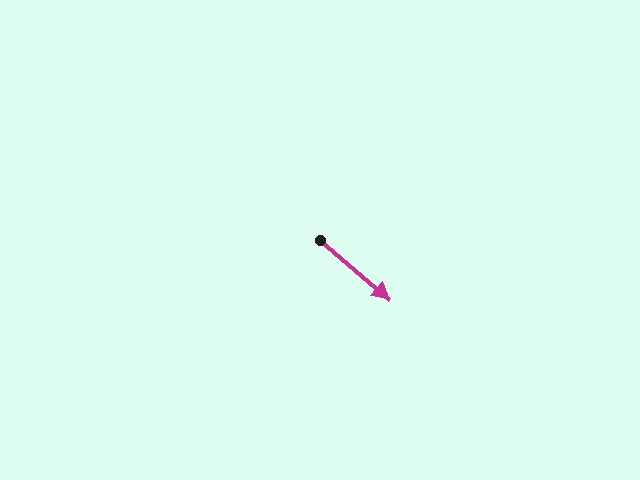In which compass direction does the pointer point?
Southeast.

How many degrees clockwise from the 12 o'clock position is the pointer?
Approximately 131 degrees.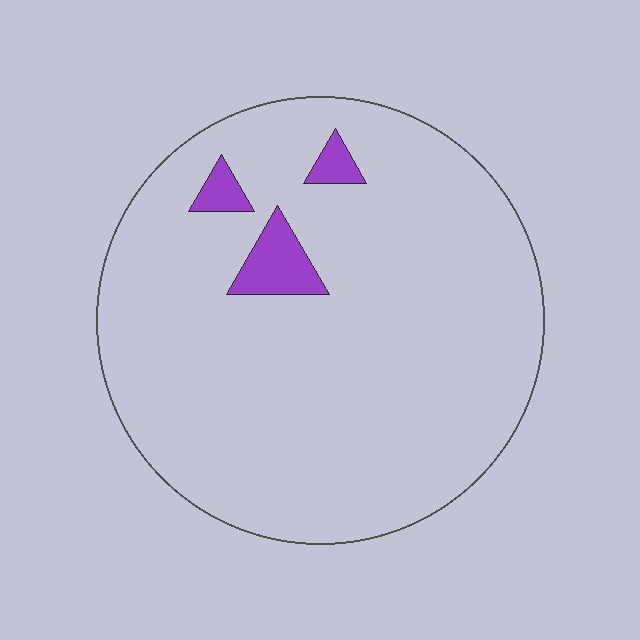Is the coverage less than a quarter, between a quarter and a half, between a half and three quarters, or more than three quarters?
Less than a quarter.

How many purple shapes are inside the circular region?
3.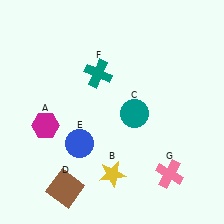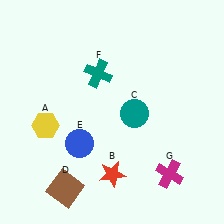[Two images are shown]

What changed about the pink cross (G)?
In Image 1, G is pink. In Image 2, it changed to magenta.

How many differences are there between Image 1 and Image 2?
There are 3 differences between the two images.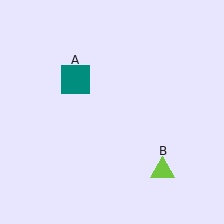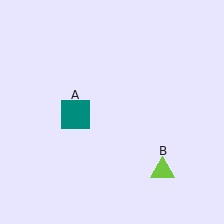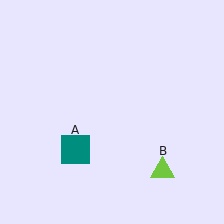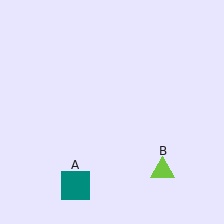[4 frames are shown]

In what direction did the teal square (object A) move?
The teal square (object A) moved down.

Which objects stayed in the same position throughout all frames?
Lime triangle (object B) remained stationary.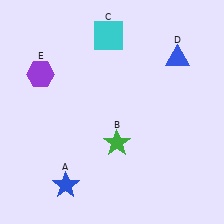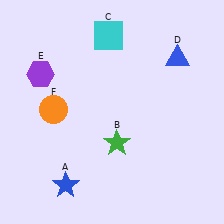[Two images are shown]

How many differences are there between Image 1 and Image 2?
There is 1 difference between the two images.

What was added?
An orange circle (F) was added in Image 2.